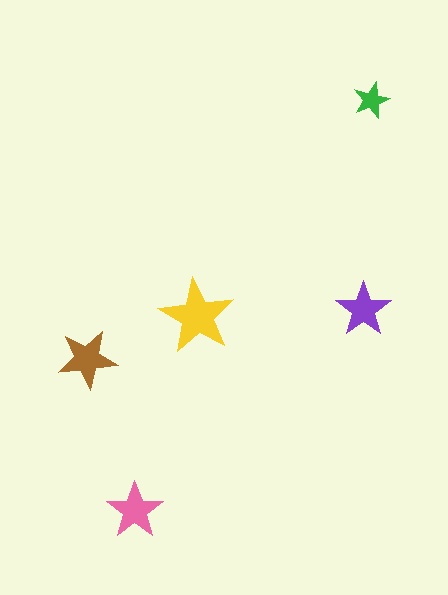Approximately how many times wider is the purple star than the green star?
About 1.5 times wider.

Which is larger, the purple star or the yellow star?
The yellow one.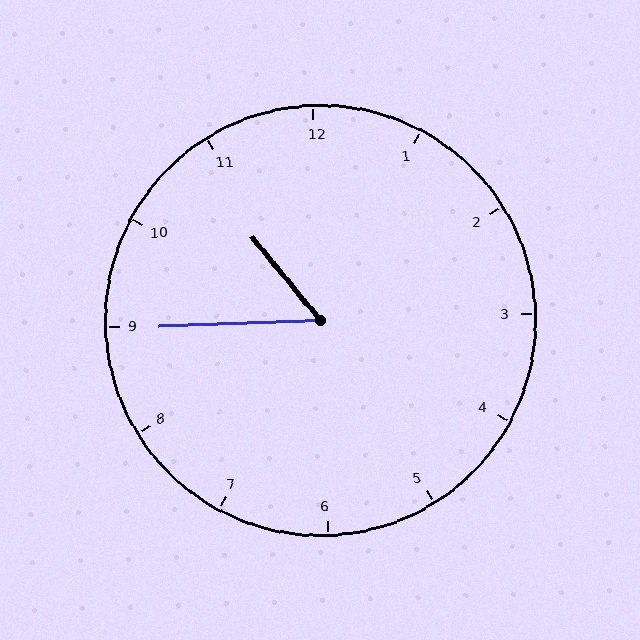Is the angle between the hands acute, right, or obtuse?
It is acute.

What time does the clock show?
10:45.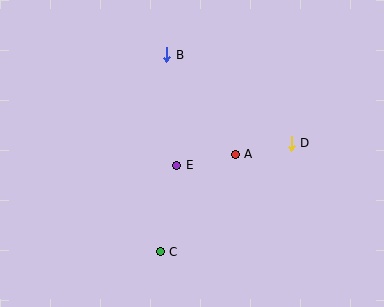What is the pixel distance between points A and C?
The distance between A and C is 123 pixels.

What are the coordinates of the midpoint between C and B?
The midpoint between C and B is at (164, 153).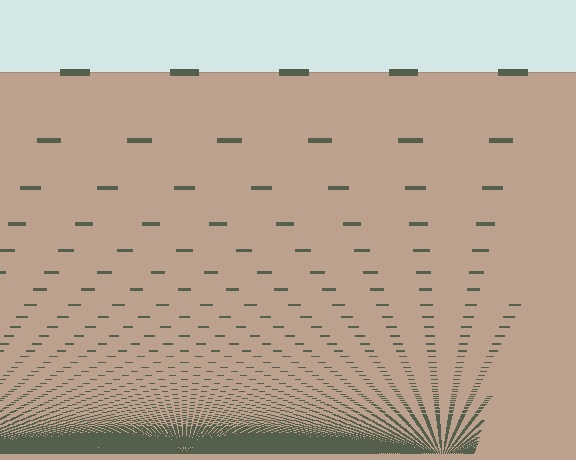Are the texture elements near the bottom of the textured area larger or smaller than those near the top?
Smaller. The gradient is inverted — elements near the bottom are smaller and denser.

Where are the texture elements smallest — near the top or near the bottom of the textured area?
Near the bottom.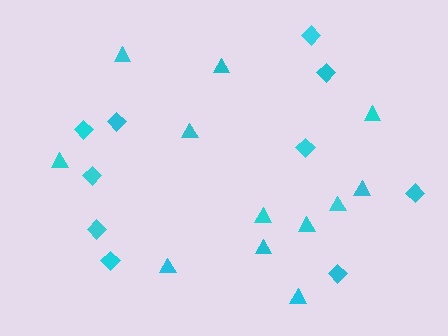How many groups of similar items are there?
There are 2 groups: one group of diamonds (10) and one group of triangles (12).